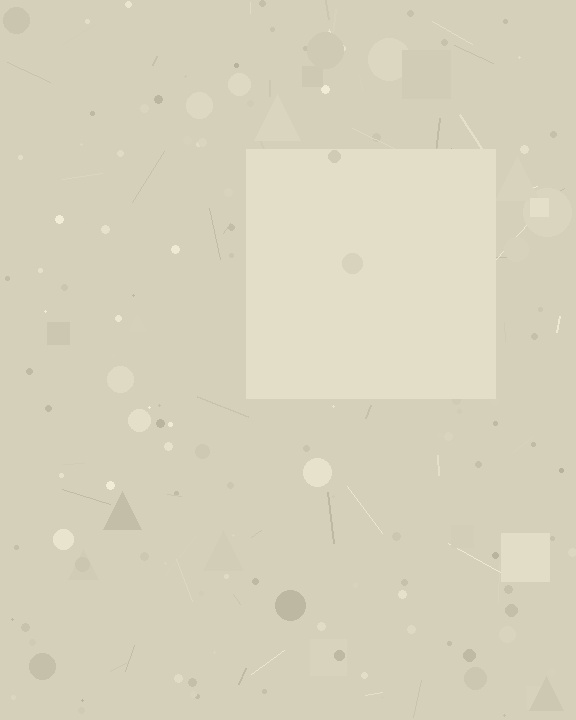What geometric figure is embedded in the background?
A square is embedded in the background.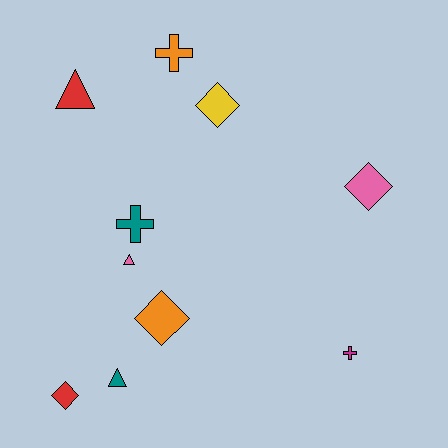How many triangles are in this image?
There are 3 triangles.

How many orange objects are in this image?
There are 2 orange objects.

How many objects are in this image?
There are 10 objects.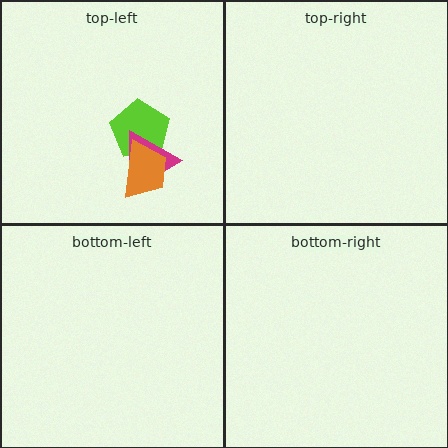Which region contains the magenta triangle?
The top-left region.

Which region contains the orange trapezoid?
The top-left region.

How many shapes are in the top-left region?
3.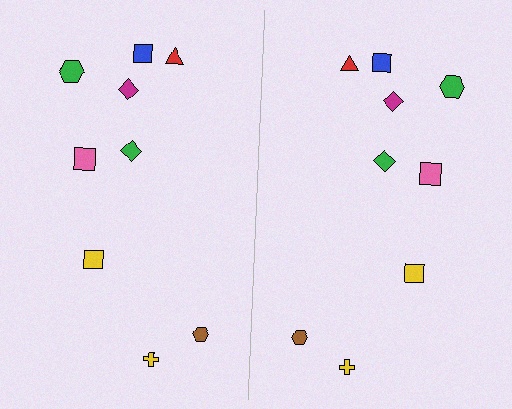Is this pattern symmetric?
Yes, this pattern has bilateral (reflection) symmetry.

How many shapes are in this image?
There are 18 shapes in this image.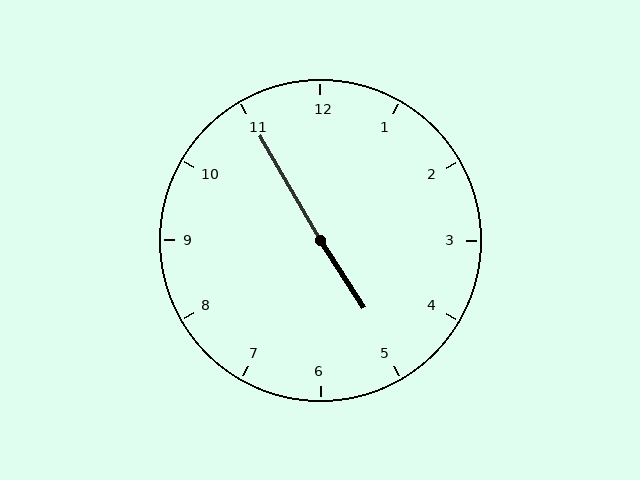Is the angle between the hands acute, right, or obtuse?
It is obtuse.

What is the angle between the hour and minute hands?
Approximately 178 degrees.